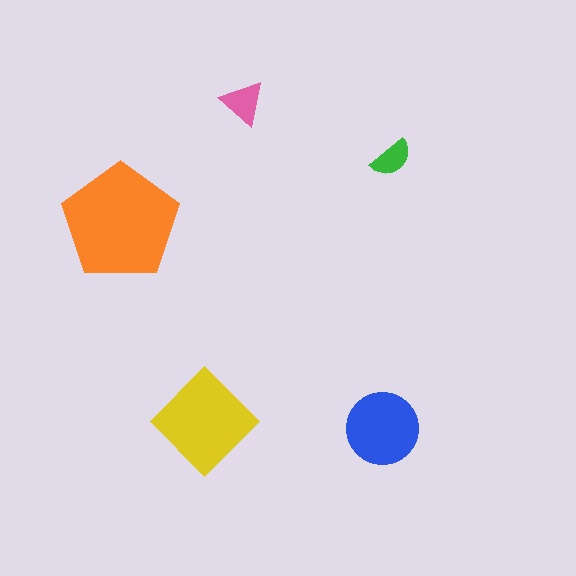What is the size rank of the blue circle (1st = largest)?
3rd.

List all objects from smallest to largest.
The green semicircle, the pink triangle, the blue circle, the yellow diamond, the orange pentagon.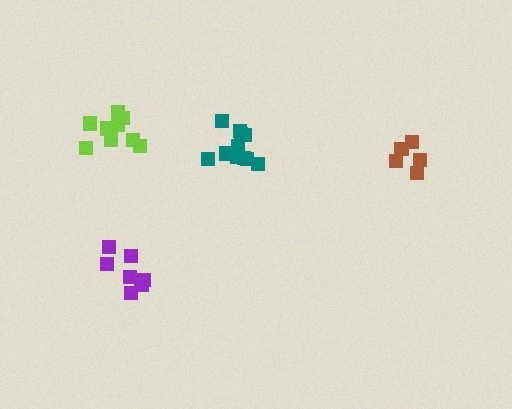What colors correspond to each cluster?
The clusters are colored: brown, lime, teal, purple.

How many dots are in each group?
Group 1: 5 dots, Group 2: 10 dots, Group 3: 11 dots, Group 4: 7 dots (33 total).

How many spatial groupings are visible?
There are 4 spatial groupings.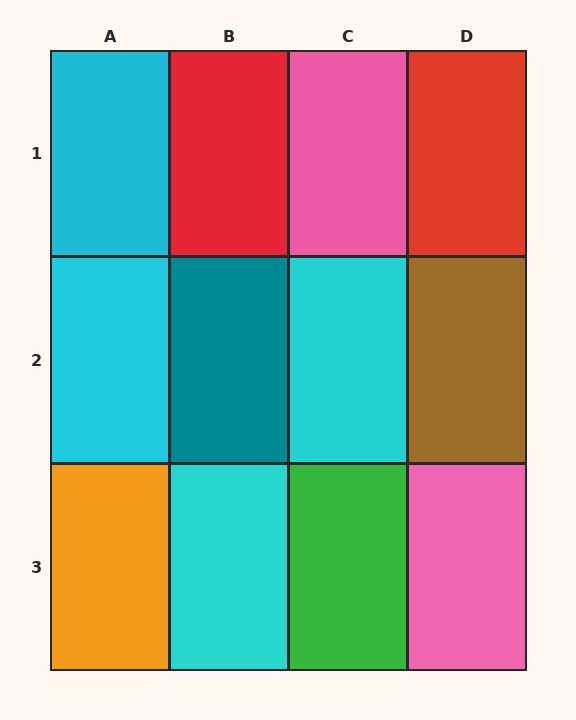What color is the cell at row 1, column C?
Pink.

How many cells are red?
2 cells are red.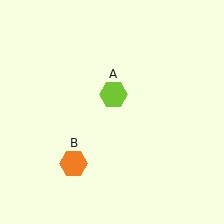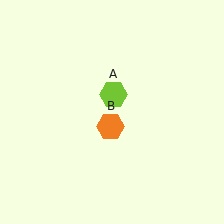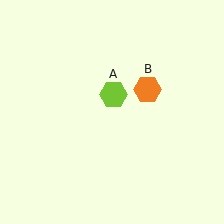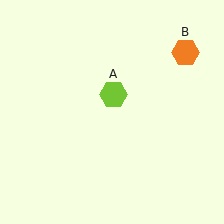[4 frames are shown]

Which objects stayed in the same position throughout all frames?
Lime hexagon (object A) remained stationary.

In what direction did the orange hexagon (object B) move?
The orange hexagon (object B) moved up and to the right.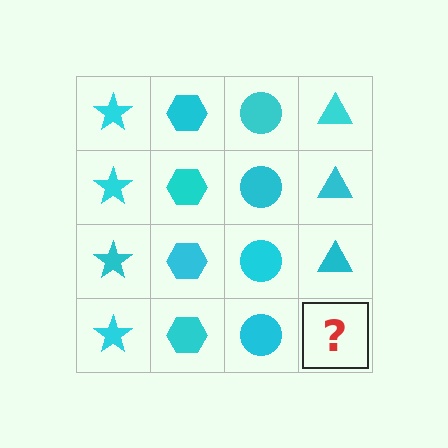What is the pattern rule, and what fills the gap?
The rule is that each column has a consistent shape. The gap should be filled with a cyan triangle.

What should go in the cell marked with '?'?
The missing cell should contain a cyan triangle.